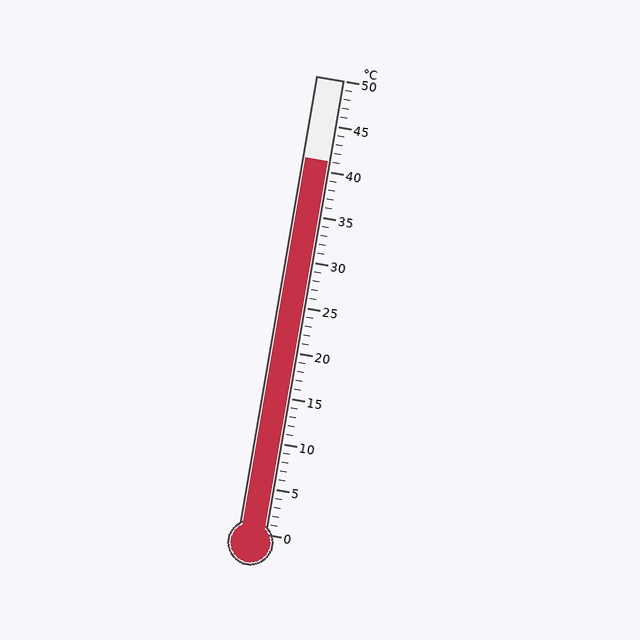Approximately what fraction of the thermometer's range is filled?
The thermometer is filled to approximately 80% of its range.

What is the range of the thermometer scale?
The thermometer scale ranges from 0°C to 50°C.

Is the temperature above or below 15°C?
The temperature is above 15°C.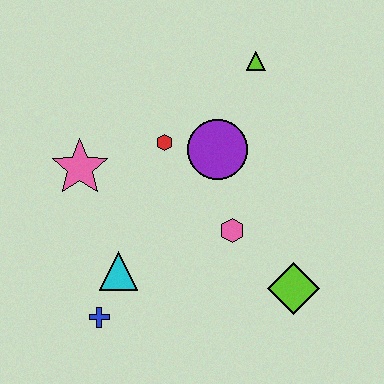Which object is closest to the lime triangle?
The purple circle is closest to the lime triangle.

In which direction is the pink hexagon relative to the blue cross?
The pink hexagon is to the right of the blue cross.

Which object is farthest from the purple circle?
The blue cross is farthest from the purple circle.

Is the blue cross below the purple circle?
Yes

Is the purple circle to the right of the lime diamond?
No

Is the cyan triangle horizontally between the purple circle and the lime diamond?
No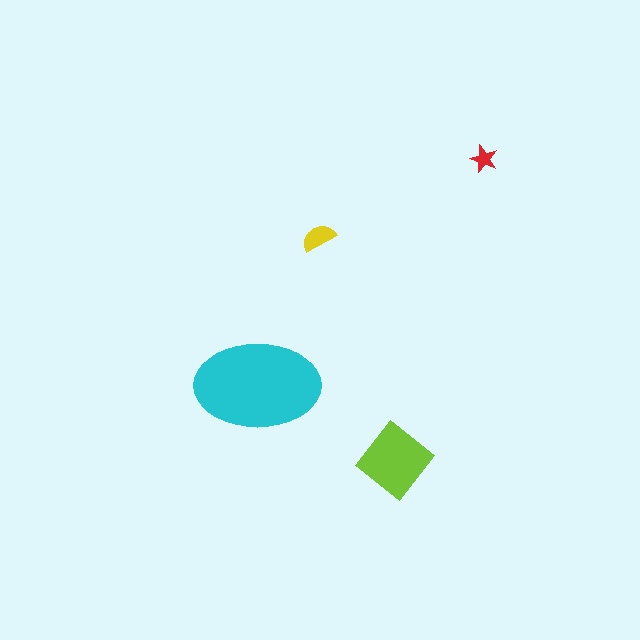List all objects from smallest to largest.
The red star, the yellow semicircle, the lime diamond, the cyan ellipse.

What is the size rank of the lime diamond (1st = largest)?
2nd.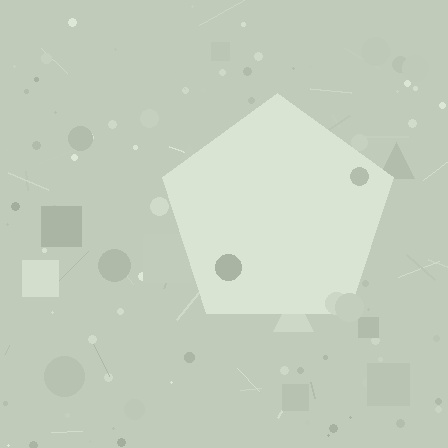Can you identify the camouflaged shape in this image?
The camouflaged shape is a pentagon.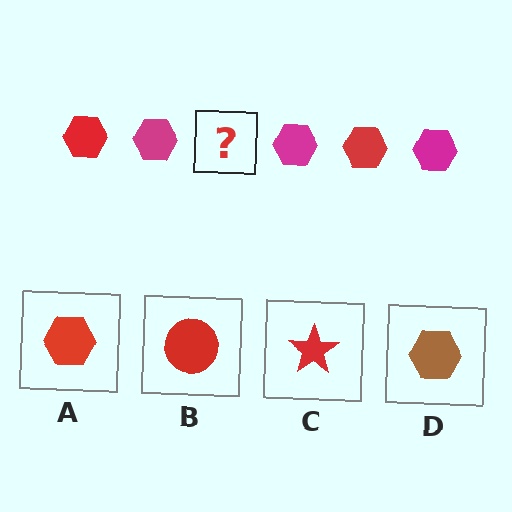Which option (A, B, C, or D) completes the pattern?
A.